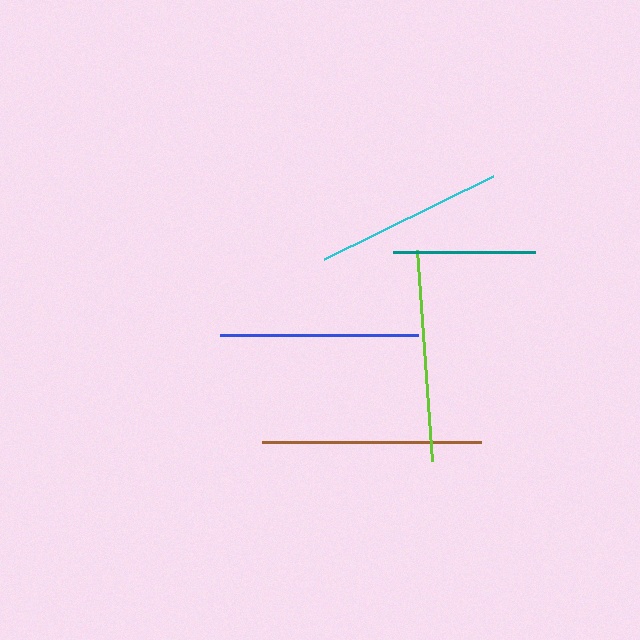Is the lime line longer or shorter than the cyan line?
The lime line is longer than the cyan line.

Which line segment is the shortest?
The teal line is the shortest at approximately 142 pixels.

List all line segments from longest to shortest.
From longest to shortest: brown, lime, blue, cyan, teal.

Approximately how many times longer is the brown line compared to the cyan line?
The brown line is approximately 1.2 times the length of the cyan line.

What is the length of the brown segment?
The brown segment is approximately 219 pixels long.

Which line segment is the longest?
The brown line is the longest at approximately 219 pixels.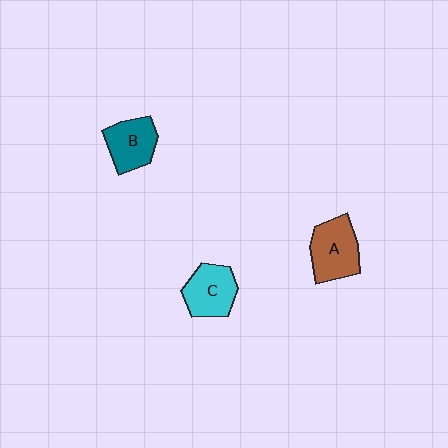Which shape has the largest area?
Shape A (brown).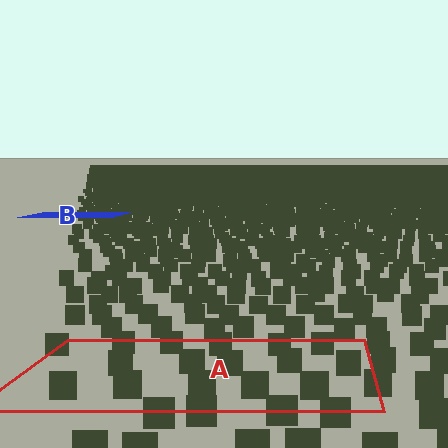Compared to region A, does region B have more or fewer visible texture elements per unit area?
Region B has more texture elements per unit area — they are packed more densely because it is farther away.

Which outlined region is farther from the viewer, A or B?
Region B is farther from the viewer — the texture elements inside it appear smaller and more densely packed.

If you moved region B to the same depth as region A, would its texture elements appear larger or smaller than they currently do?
They would appear larger. At a closer depth, the same texture elements are projected at a bigger on-screen size.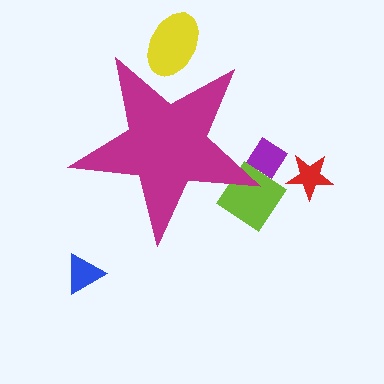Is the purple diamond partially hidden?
Yes, the purple diamond is partially hidden behind the magenta star.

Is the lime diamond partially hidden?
Yes, the lime diamond is partially hidden behind the magenta star.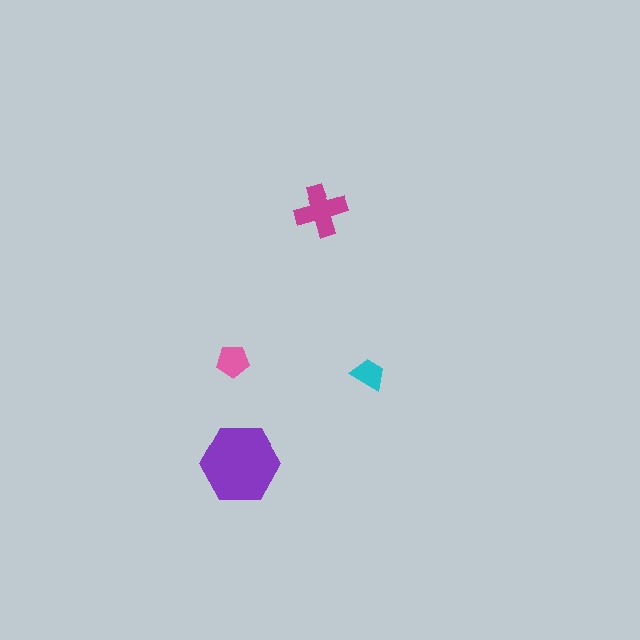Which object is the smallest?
The cyan trapezoid.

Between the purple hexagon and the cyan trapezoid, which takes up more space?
The purple hexagon.